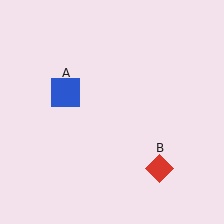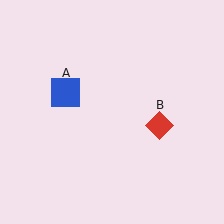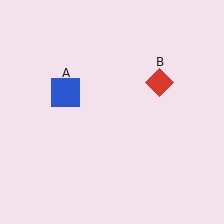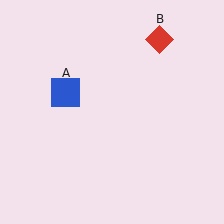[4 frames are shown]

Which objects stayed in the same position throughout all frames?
Blue square (object A) remained stationary.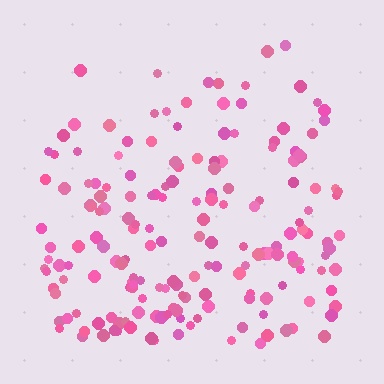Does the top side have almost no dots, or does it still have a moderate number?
Still a moderate number, just noticeably fewer than the bottom.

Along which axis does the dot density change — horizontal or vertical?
Vertical.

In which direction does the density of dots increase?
From top to bottom, with the bottom side densest.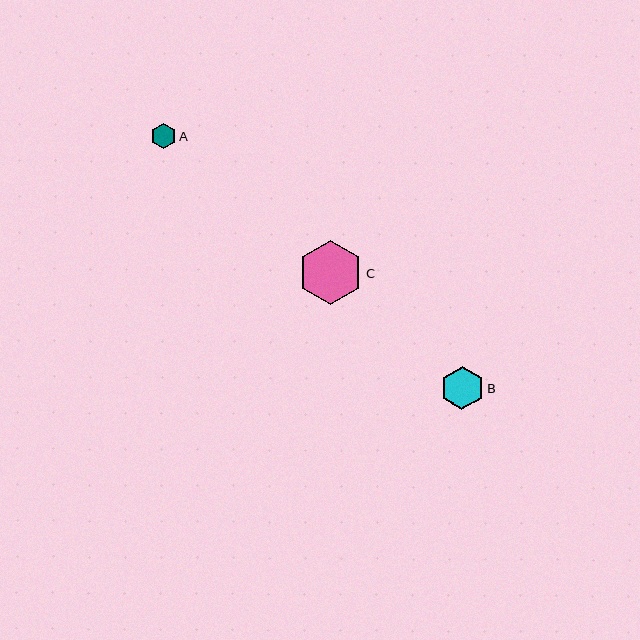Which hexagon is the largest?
Hexagon C is the largest with a size of approximately 64 pixels.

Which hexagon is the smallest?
Hexagon A is the smallest with a size of approximately 26 pixels.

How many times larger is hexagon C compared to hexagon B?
Hexagon C is approximately 1.5 times the size of hexagon B.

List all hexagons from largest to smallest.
From largest to smallest: C, B, A.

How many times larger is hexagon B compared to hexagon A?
Hexagon B is approximately 1.7 times the size of hexagon A.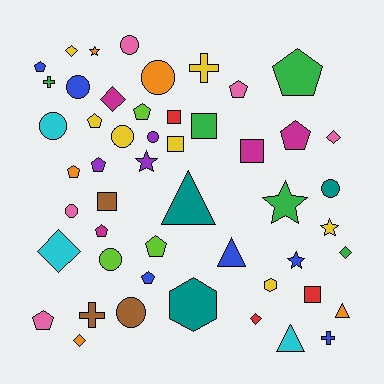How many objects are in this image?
There are 50 objects.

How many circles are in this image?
There are 10 circles.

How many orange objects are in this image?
There are 5 orange objects.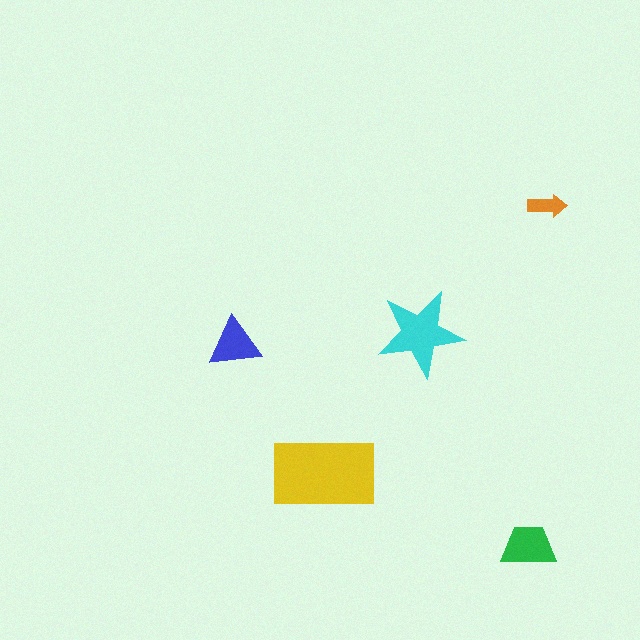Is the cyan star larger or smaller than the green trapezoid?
Larger.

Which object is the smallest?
The orange arrow.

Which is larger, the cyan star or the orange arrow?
The cyan star.